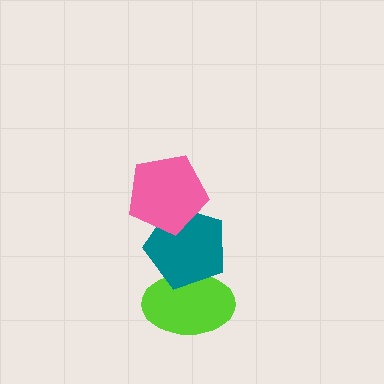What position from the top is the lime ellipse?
The lime ellipse is 3rd from the top.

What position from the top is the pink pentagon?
The pink pentagon is 1st from the top.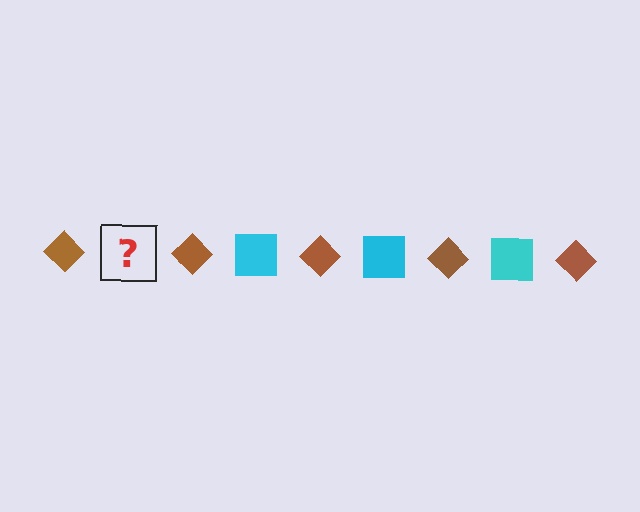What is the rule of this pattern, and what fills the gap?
The rule is that the pattern alternates between brown diamond and cyan square. The gap should be filled with a cyan square.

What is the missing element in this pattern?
The missing element is a cyan square.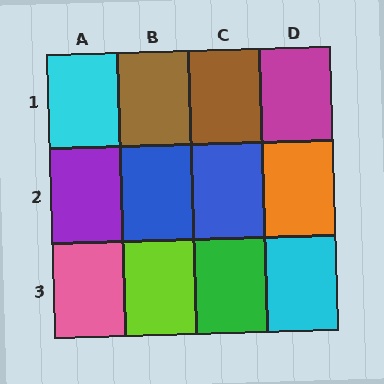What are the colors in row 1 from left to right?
Cyan, brown, brown, magenta.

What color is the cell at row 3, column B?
Lime.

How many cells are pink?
1 cell is pink.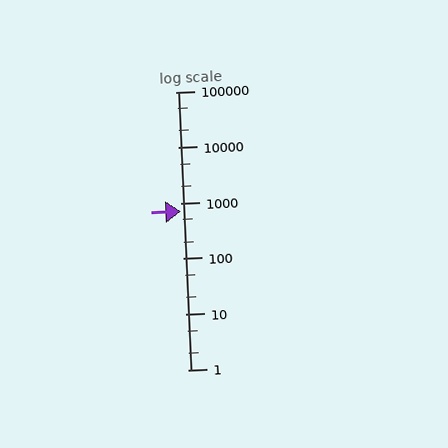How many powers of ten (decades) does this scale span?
The scale spans 5 decades, from 1 to 100000.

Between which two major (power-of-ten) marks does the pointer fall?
The pointer is between 100 and 1000.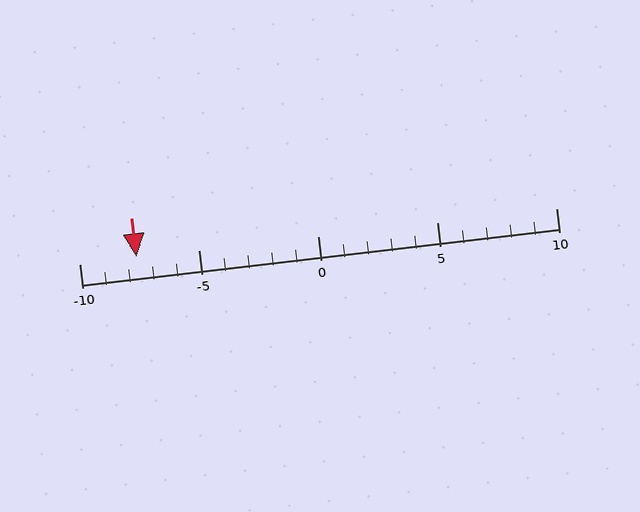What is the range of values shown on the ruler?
The ruler shows values from -10 to 10.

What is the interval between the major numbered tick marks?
The major tick marks are spaced 5 units apart.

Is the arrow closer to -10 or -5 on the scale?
The arrow is closer to -10.